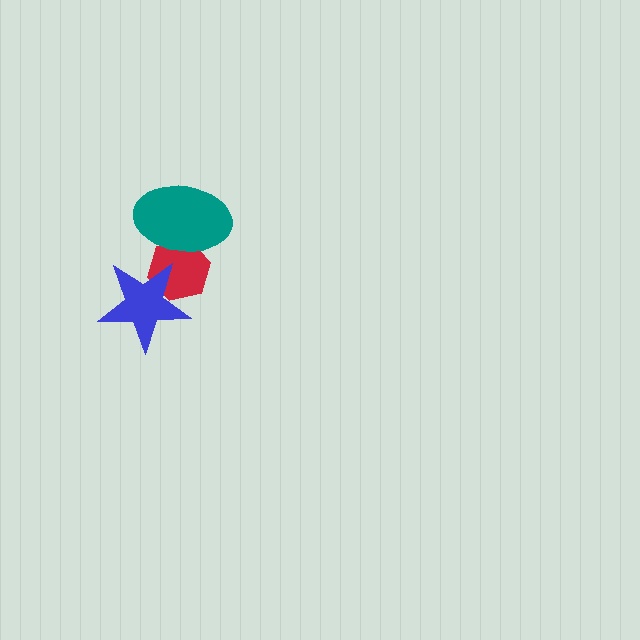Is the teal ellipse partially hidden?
No, no other shape covers it.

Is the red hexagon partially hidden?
Yes, it is partially covered by another shape.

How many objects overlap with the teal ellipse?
1 object overlaps with the teal ellipse.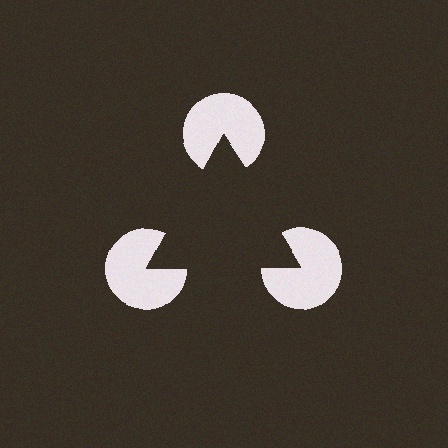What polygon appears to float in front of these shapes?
An illusory triangle — its edges are inferred from the aligned wedge cuts in the pac-man discs, not physically drawn.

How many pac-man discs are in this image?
There are 3 — one at each vertex of the illusory triangle.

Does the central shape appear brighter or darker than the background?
It typically appears slightly darker than the background, even though no actual brightness change is drawn.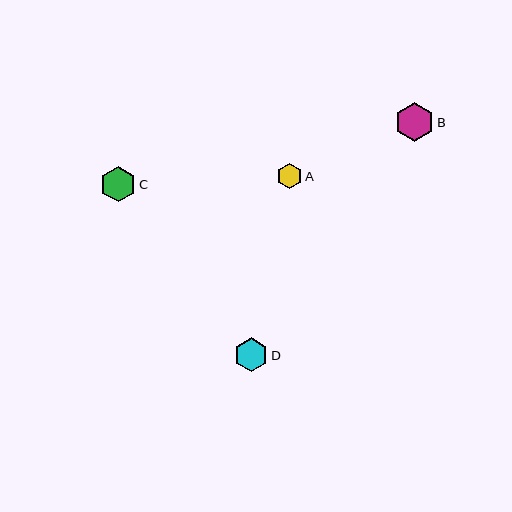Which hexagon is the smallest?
Hexagon A is the smallest with a size of approximately 25 pixels.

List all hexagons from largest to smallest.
From largest to smallest: B, C, D, A.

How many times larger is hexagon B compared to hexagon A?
Hexagon B is approximately 1.6 times the size of hexagon A.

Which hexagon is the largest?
Hexagon B is the largest with a size of approximately 39 pixels.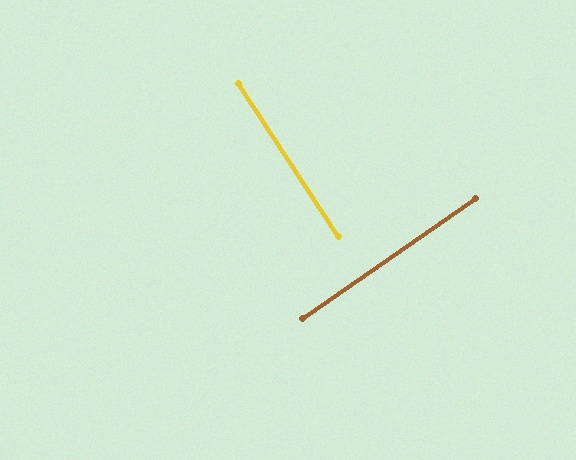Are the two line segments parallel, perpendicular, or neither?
Perpendicular — they meet at approximately 88°.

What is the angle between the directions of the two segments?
Approximately 88 degrees.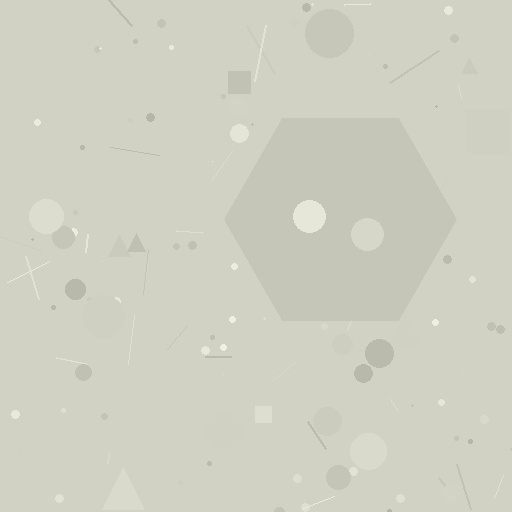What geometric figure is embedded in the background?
A hexagon is embedded in the background.